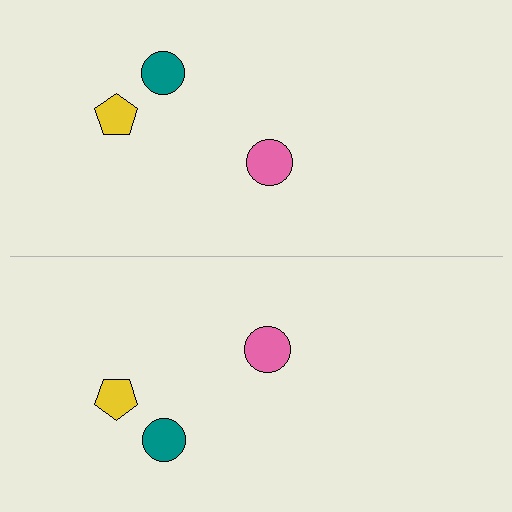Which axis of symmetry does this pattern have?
The pattern has a horizontal axis of symmetry running through the center of the image.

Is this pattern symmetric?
Yes, this pattern has bilateral (reflection) symmetry.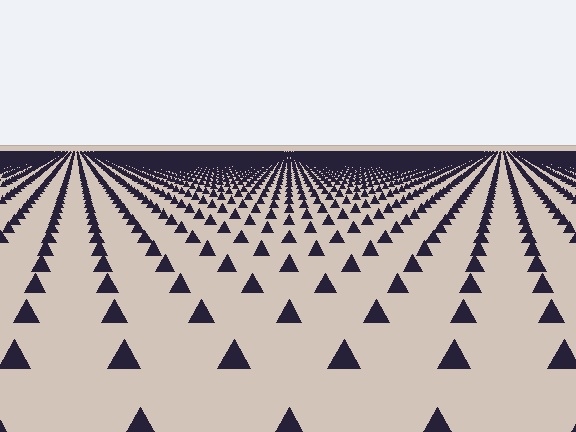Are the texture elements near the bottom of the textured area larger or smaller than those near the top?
Larger. Near the bottom, elements are closer to the viewer and appear at a bigger on-screen size.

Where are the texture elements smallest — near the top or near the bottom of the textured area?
Near the top.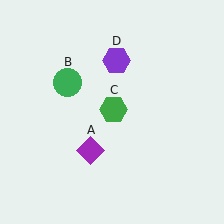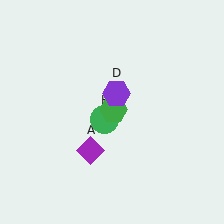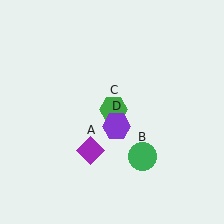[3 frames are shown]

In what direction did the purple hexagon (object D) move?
The purple hexagon (object D) moved down.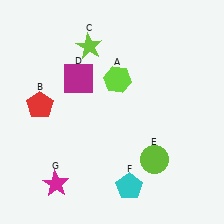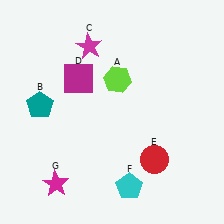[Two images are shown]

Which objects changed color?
B changed from red to teal. C changed from lime to magenta. E changed from lime to red.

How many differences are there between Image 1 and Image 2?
There are 3 differences between the two images.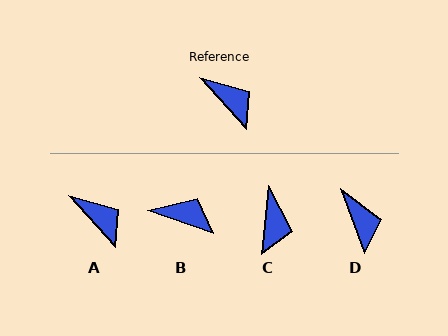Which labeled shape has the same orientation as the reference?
A.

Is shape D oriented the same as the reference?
No, it is off by about 22 degrees.